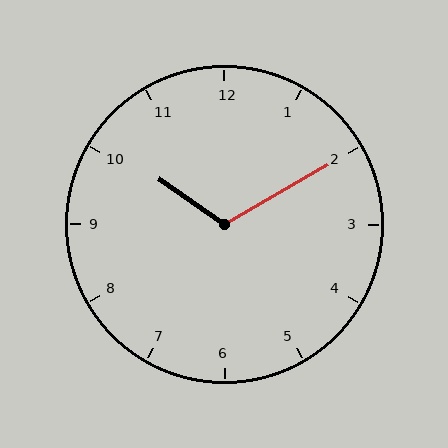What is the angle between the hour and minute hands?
Approximately 115 degrees.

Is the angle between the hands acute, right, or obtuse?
It is obtuse.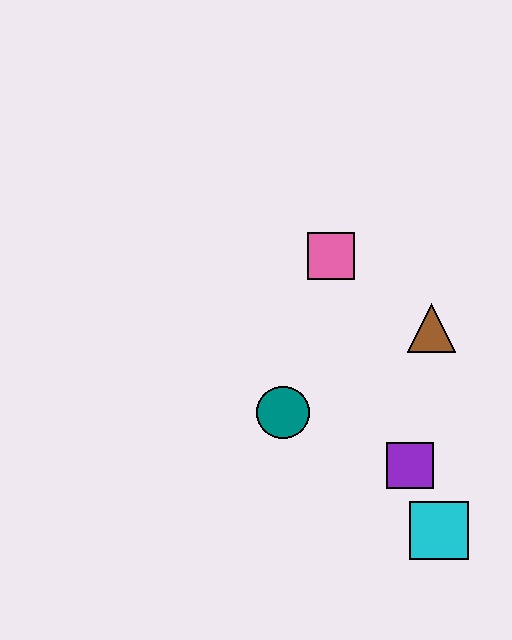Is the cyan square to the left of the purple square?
No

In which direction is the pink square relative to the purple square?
The pink square is above the purple square.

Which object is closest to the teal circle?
The purple square is closest to the teal circle.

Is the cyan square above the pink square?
No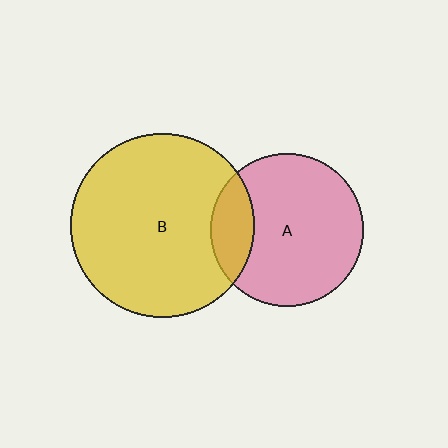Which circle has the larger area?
Circle B (yellow).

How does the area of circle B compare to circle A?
Approximately 1.4 times.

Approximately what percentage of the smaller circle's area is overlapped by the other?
Approximately 20%.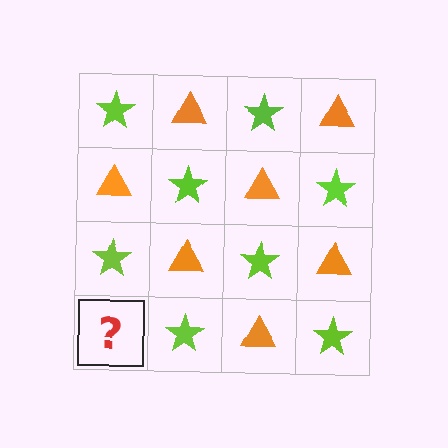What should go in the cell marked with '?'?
The missing cell should contain an orange triangle.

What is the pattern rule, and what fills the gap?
The rule is that it alternates lime star and orange triangle in a checkerboard pattern. The gap should be filled with an orange triangle.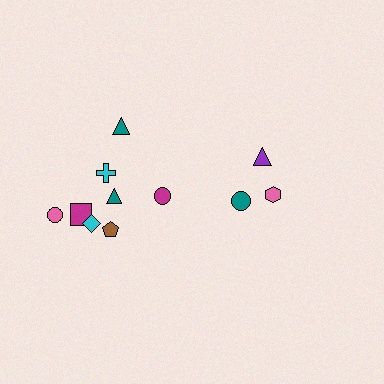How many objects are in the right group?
There are 3 objects.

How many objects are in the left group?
There are 8 objects.